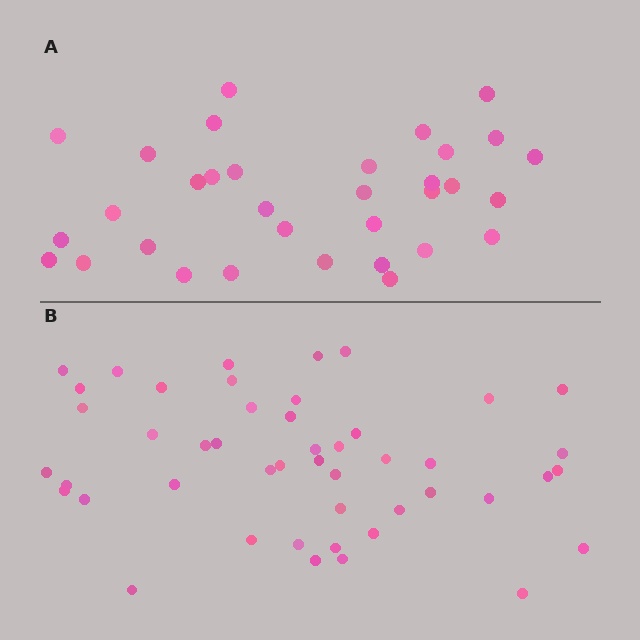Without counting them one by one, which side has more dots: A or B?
Region B (the bottom region) has more dots.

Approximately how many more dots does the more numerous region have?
Region B has approximately 15 more dots than region A.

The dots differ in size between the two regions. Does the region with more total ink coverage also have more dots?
No. Region A has more total ink coverage because its dots are larger, but region B actually contains more individual dots. Total area can be misleading — the number of items is what matters here.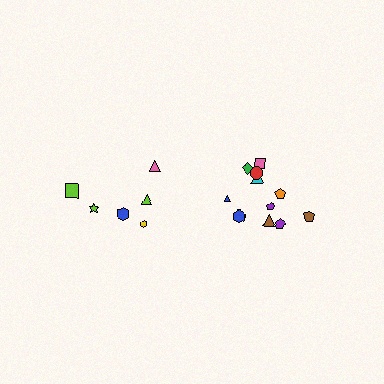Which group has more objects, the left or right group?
The right group.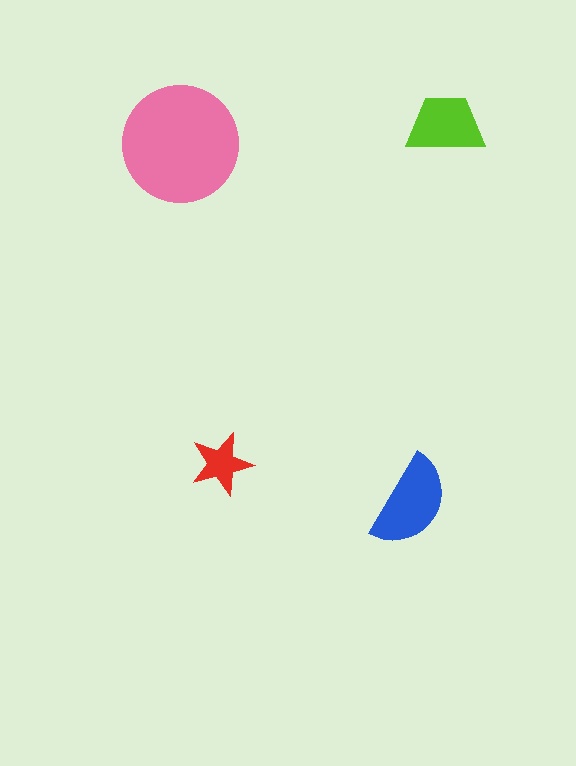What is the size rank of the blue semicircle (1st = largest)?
2nd.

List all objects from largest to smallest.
The pink circle, the blue semicircle, the lime trapezoid, the red star.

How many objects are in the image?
There are 4 objects in the image.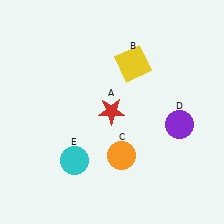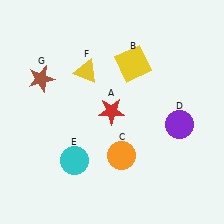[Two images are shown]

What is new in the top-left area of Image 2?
A brown star (G) was added in the top-left area of Image 2.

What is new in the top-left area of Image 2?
A yellow triangle (F) was added in the top-left area of Image 2.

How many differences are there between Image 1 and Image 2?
There are 2 differences between the two images.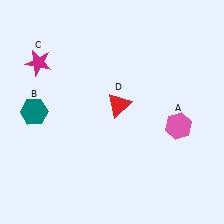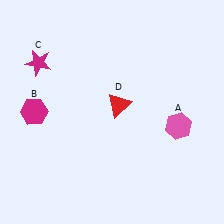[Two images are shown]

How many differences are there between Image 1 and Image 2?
There is 1 difference between the two images.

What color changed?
The hexagon (B) changed from teal in Image 1 to magenta in Image 2.